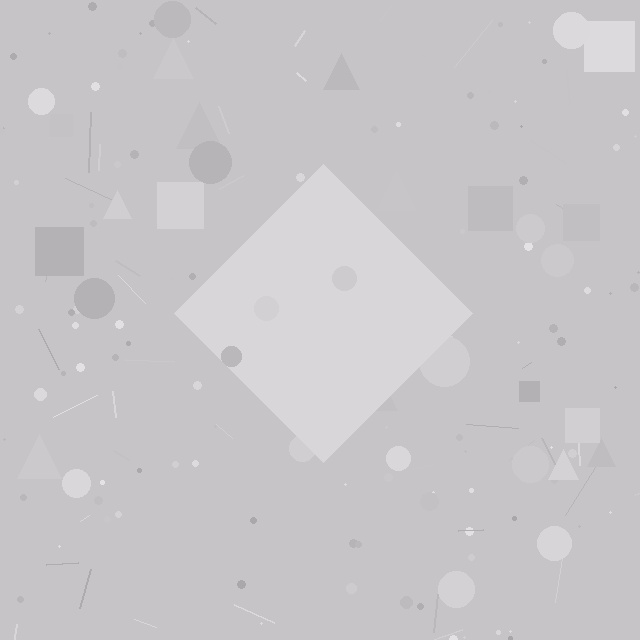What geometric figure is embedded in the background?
A diamond is embedded in the background.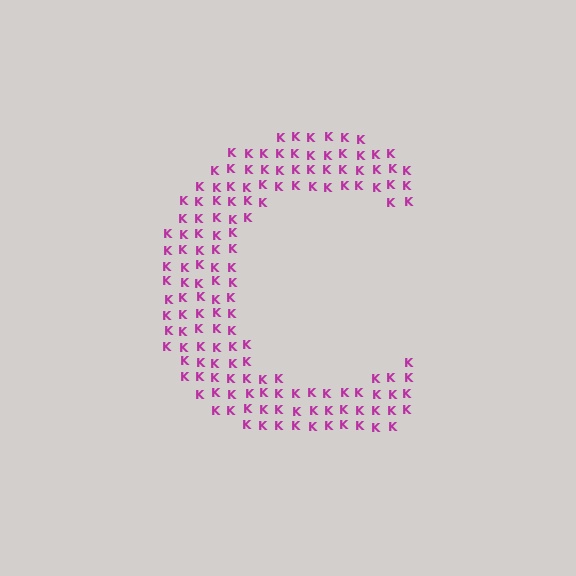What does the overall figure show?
The overall figure shows the letter C.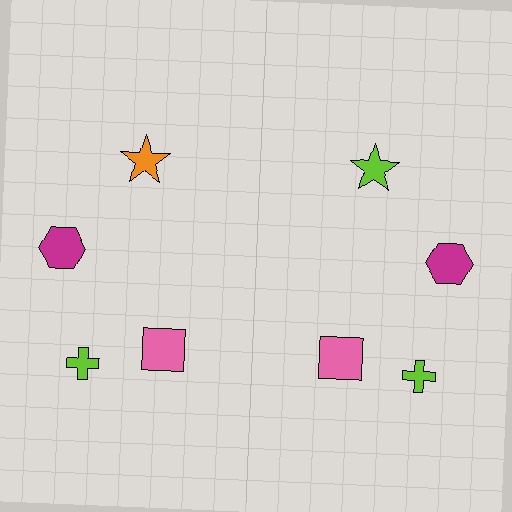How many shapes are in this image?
There are 8 shapes in this image.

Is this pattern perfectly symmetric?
No, the pattern is not perfectly symmetric. The lime star on the right side breaks the symmetry — its mirror counterpart is orange.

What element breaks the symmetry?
The lime star on the right side breaks the symmetry — its mirror counterpart is orange.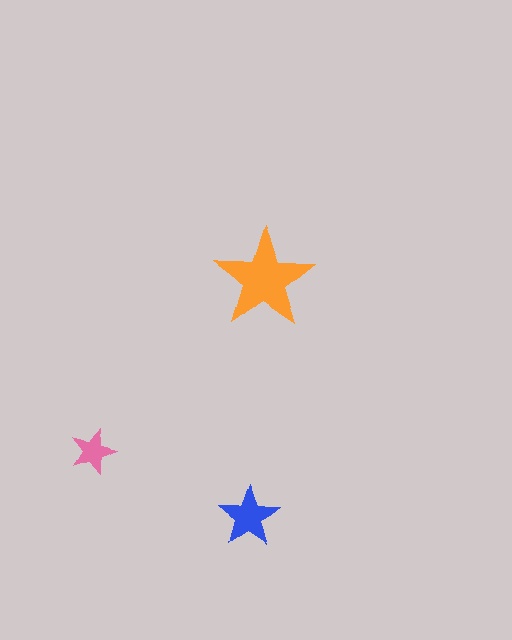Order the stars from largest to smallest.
the orange one, the blue one, the pink one.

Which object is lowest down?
The blue star is bottommost.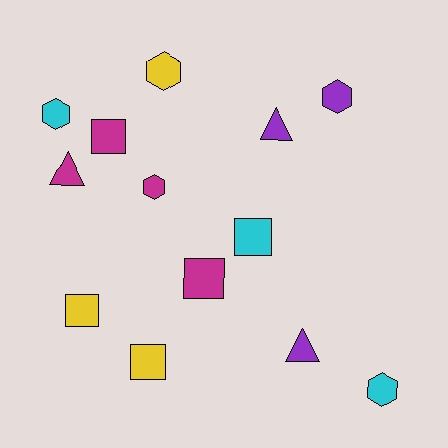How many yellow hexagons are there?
There is 1 yellow hexagon.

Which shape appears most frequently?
Square, with 5 objects.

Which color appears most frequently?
Magenta, with 4 objects.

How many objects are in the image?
There are 13 objects.